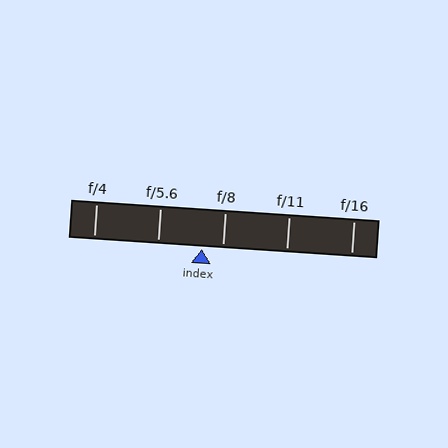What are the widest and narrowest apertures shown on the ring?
The widest aperture shown is f/4 and the narrowest is f/16.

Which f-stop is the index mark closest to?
The index mark is closest to f/8.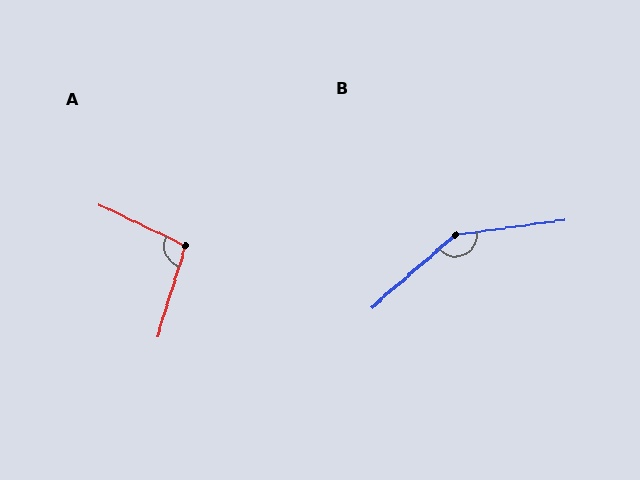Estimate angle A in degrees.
Approximately 98 degrees.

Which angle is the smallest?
A, at approximately 98 degrees.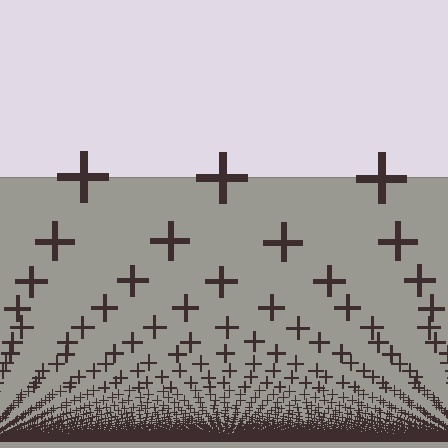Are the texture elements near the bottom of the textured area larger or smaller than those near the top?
Smaller. The gradient is inverted — elements near the bottom are smaller and denser.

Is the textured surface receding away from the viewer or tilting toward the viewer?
The surface appears to tilt toward the viewer. Texture elements get larger and sparser toward the top.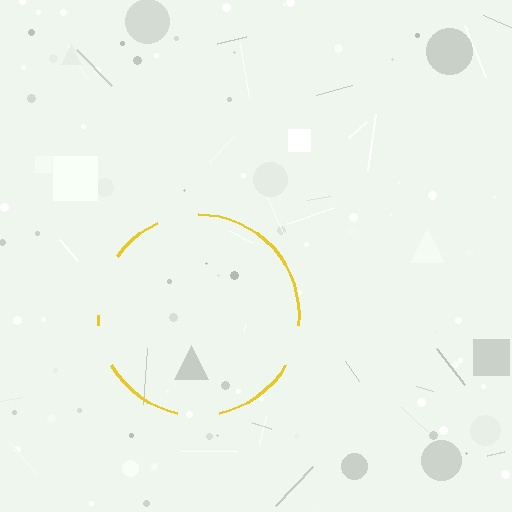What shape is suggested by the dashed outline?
The dashed outline suggests a circle.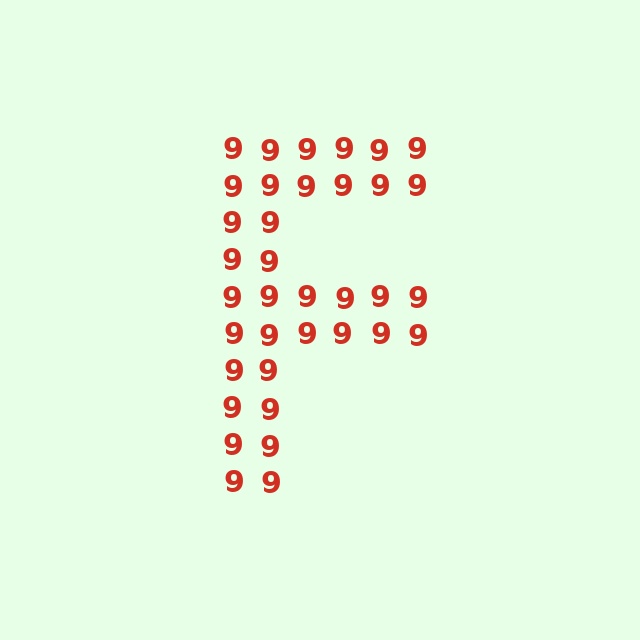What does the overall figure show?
The overall figure shows the letter F.